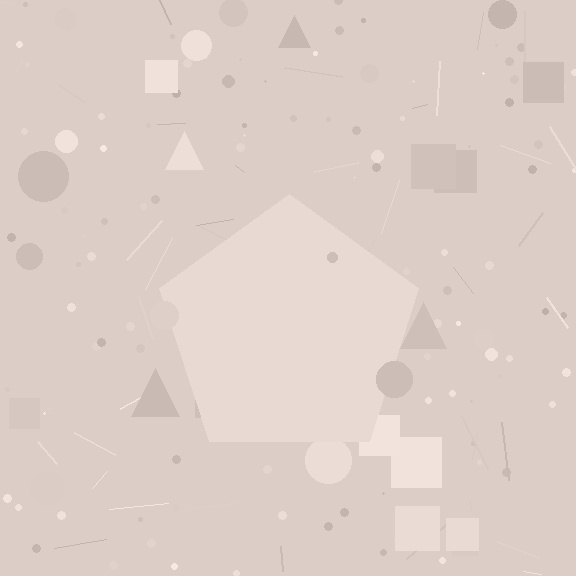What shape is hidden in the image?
A pentagon is hidden in the image.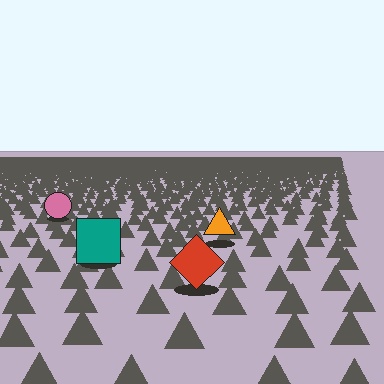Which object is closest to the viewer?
The red diamond is closest. The texture marks near it are larger and more spread out.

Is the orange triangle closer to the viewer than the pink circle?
Yes. The orange triangle is closer — you can tell from the texture gradient: the ground texture is coarser near it.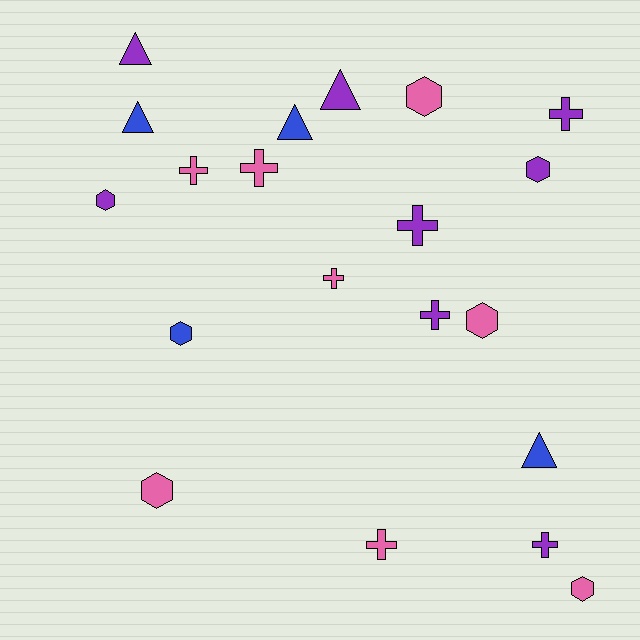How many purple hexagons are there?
There are 2 purple hexagons.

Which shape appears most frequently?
Cross, with 8 objects.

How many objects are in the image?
There are 20 objects.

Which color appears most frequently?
Purple, with 8 objects.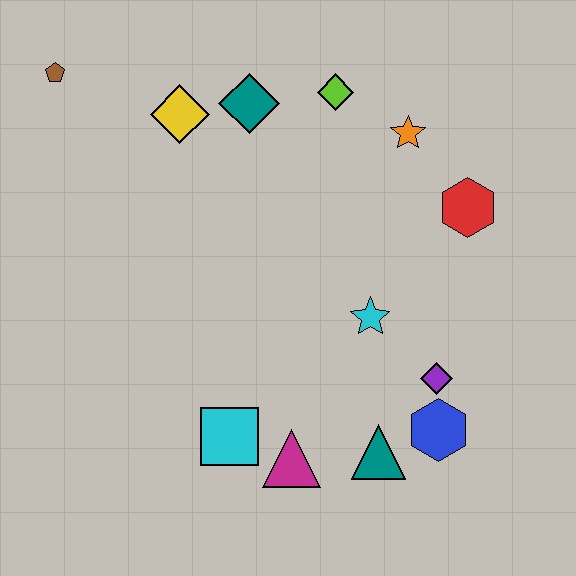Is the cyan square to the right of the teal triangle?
No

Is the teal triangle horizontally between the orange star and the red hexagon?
No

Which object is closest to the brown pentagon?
The yellow diamond is closest to the brown pentagon.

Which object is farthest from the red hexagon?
The brown pentagon is farthest from the red hexagon.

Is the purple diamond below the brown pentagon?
Yes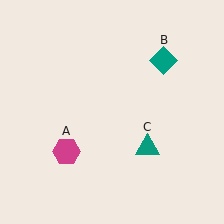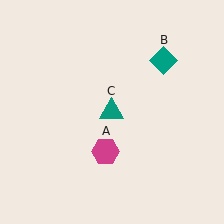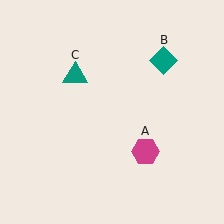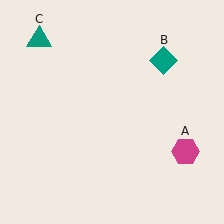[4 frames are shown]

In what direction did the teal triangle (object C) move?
The teal triangle (object C) moved up and to the left.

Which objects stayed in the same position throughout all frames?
Teal diamond (object B) remained stationary.